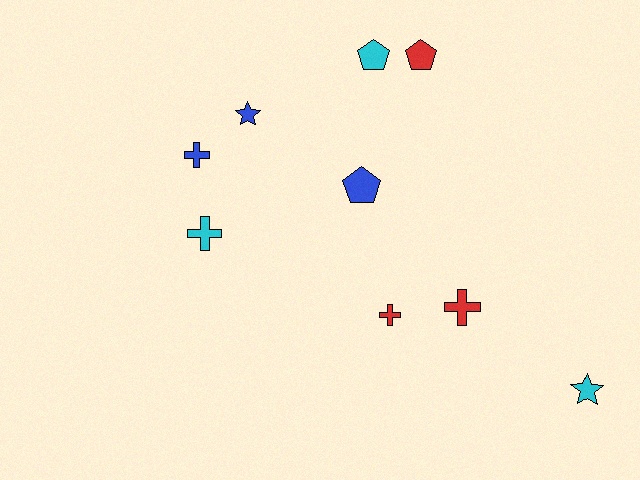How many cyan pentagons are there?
There is 1 cyan pentagon.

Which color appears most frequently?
Red, with 3 objects.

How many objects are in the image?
There are 9 objects.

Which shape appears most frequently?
Cross, with 4 objects.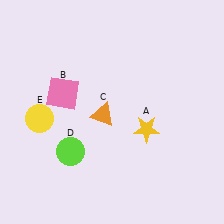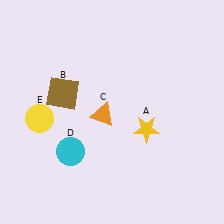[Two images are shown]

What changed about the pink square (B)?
In Image 1, B is pink. In Image 2, it changed to brown.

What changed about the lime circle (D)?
In Image 1, D is lime. In Image 2, it changed to cyan.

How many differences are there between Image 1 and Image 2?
There are 2 differences between the two images.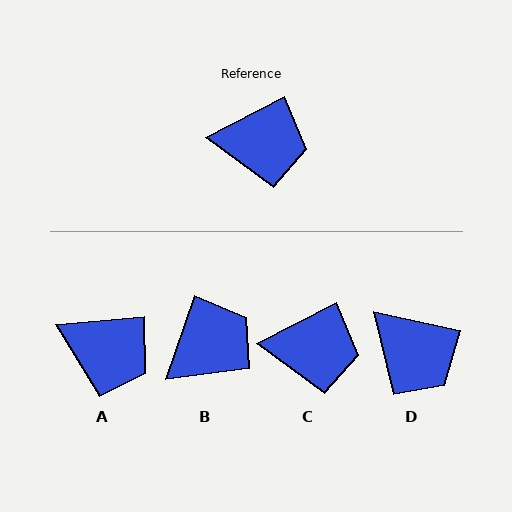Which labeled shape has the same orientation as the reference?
C.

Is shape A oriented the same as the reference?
No, it is off by about 22 degrees.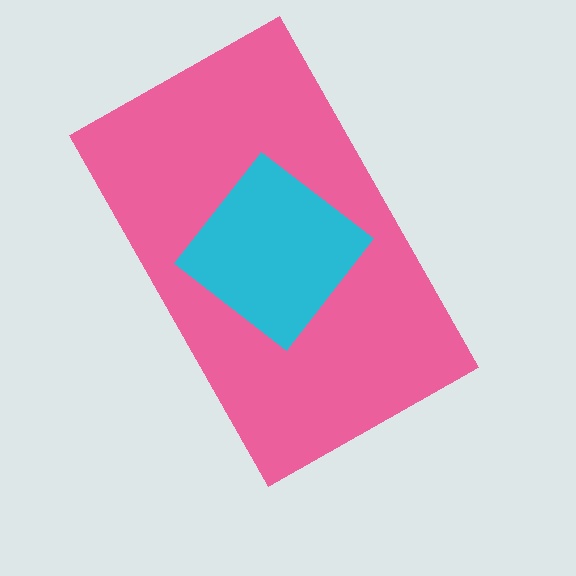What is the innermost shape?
The cyan diamond.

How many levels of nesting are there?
2.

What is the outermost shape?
The pink rectangle.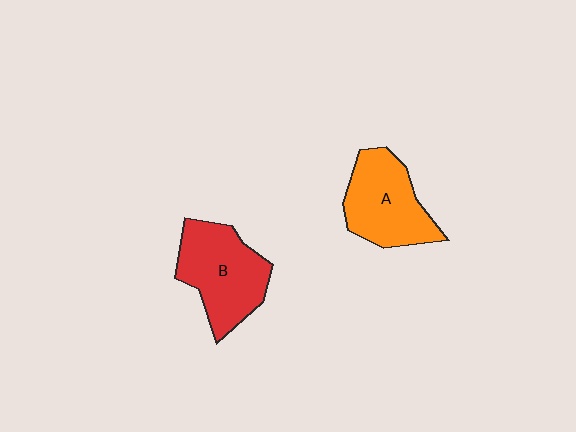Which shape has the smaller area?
Shape A (orange).